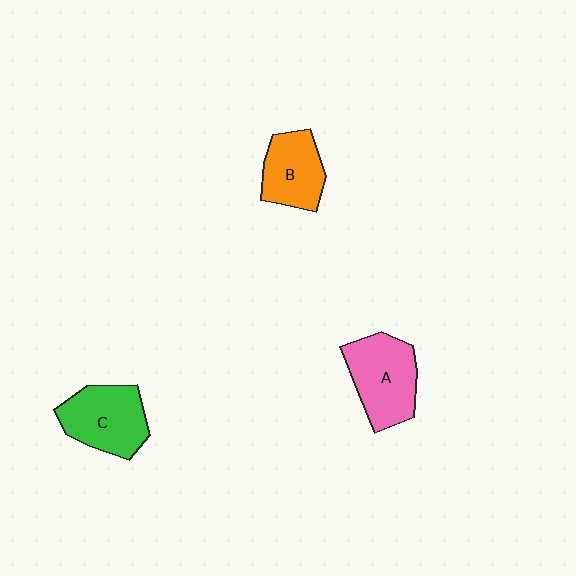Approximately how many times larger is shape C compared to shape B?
Approximately 1.2 times.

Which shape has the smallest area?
Shape B (orange).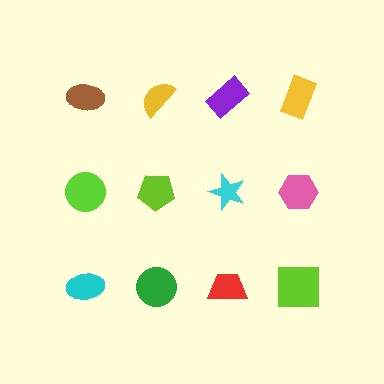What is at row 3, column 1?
A cyan ellipse.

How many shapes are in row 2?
4 shapes.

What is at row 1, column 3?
A purple rectangle.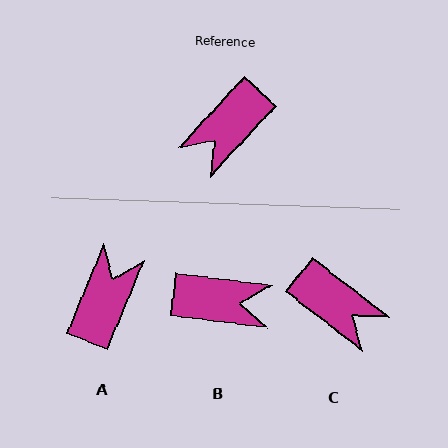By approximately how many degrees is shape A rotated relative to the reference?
Approximately 160 degrees clockwise.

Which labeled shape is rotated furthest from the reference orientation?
A, about 160 degrees away.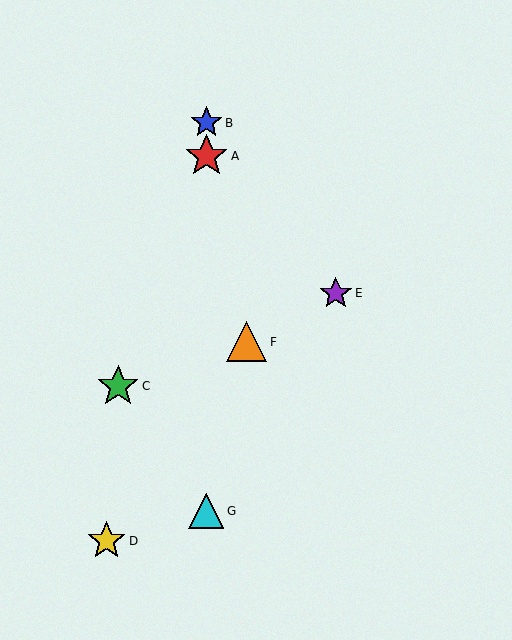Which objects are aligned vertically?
Objects A, B, G are aligned vertically.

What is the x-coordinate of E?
Object E is at x≈336.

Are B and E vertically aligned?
No, B is at x≈206 and E is at x≈336.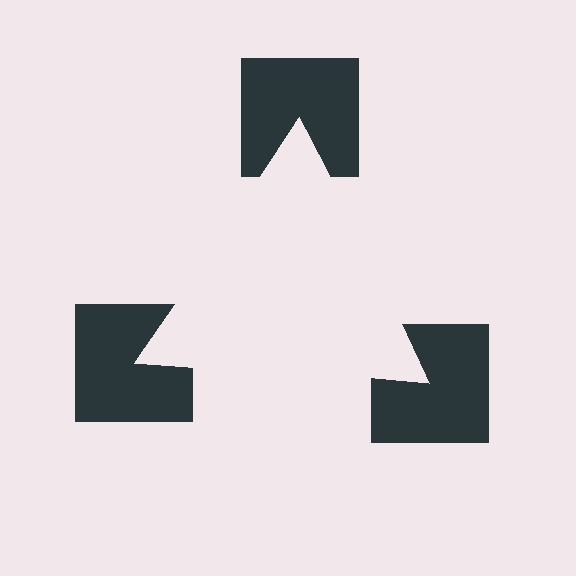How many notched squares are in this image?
There are 3 — one at each vertex of the illusory triangle.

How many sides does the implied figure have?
3 sides.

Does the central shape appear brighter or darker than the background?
It typically appears slightly brighter than the background, even though no actual brightness change is drawn.